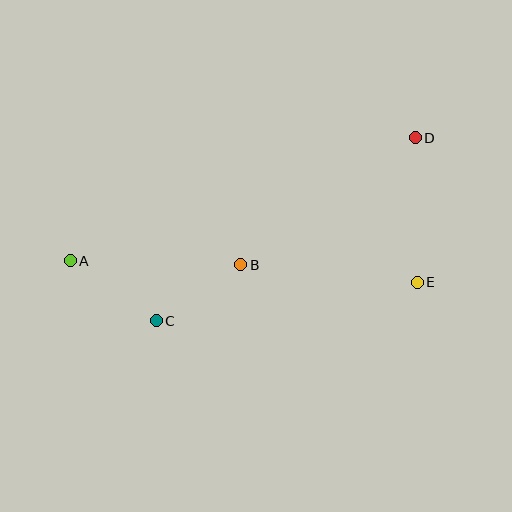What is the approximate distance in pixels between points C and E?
The distance between C and E is approximately 264 pixels.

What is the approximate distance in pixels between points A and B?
The distance between A and B is approximately 171 pixels.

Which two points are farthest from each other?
Points A and D are farthest from each other.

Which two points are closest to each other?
Points B and C are closest to each other.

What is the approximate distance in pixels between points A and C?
The distance between A and C is approximately 105 pixels.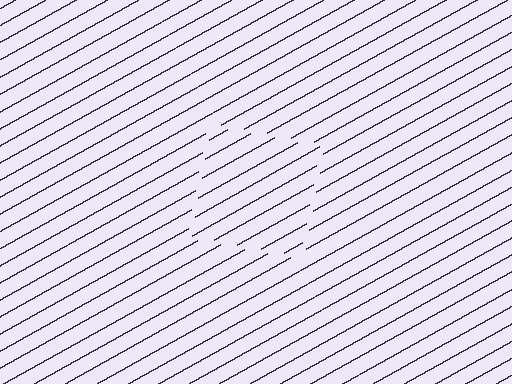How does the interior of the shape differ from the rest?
The interior of the shape contains the same grating, shifted by half a period — the contour is defined by the phase discontinuity where line-ends from the inner and outer gratings abut.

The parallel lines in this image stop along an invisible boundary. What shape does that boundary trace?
An illusory square. The interior of the shape contains the same grating, shifted by half a period — the contour is defined by the phase discontinuity where line-ends from the inner and outer gratings abut.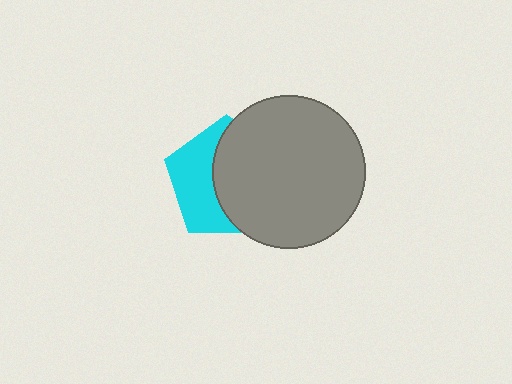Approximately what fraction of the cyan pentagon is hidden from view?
Roughly 57% of the cyan pentagon is hidden behind the gray circle.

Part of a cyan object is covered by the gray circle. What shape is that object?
It is a pentagon.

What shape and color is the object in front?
The object in front is a gray circle.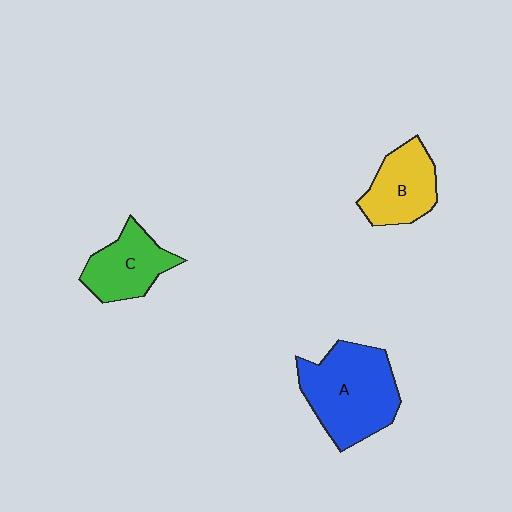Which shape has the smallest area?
Shape C (green).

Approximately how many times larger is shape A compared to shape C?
Approximately 1.6 times.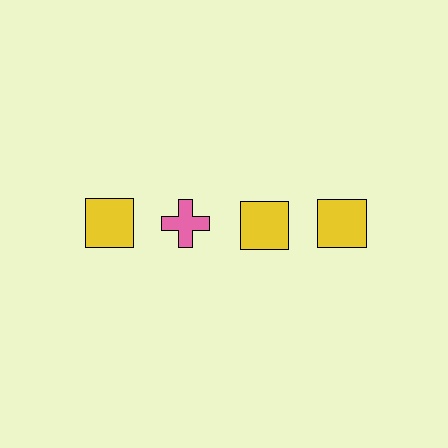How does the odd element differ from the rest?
It differs in both color (pink instead of yellow) and shape (cross instead of square).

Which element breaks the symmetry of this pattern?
The pink cross in the top row, second from left column breaks the symmetry. All other shapes are yellow squares.